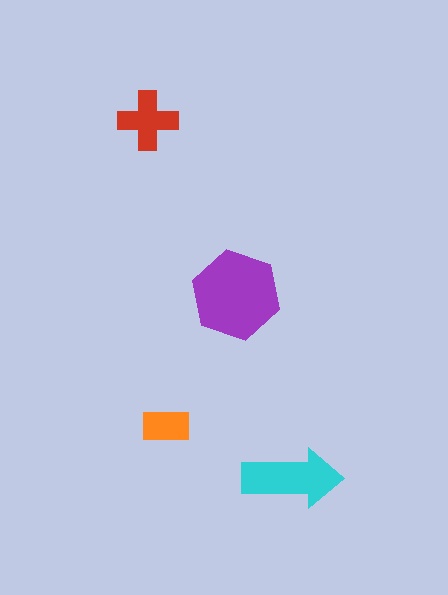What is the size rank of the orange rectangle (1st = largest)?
4th.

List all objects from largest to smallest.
The purple hexagon, the cyan arrow, the red cross, the orange rectangle.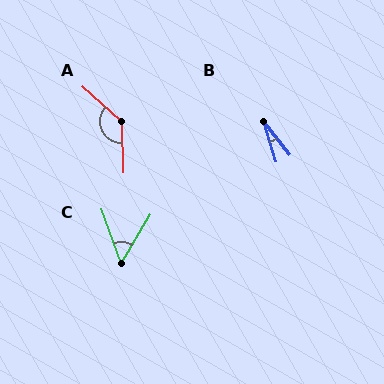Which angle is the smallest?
B, at approximately 22 degrees.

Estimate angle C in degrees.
Approximately 51 degrees.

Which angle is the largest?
A, at approximately 134 degrees.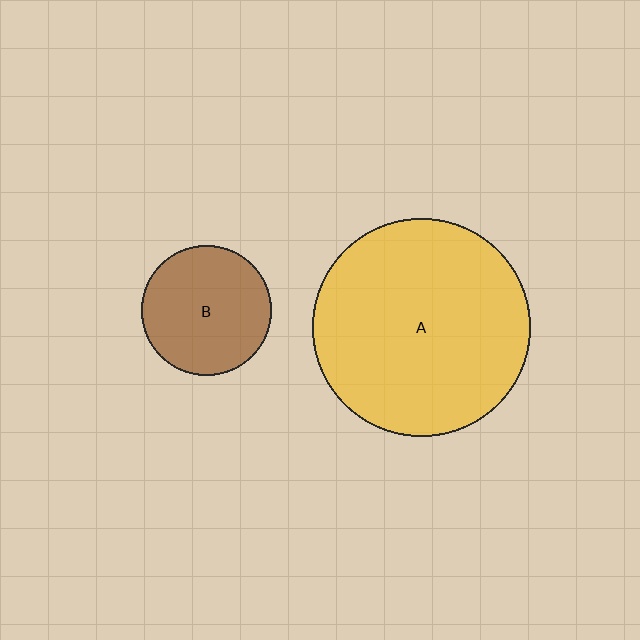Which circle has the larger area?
Circle A (yellow).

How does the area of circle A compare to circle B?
Approximately 2.8 times.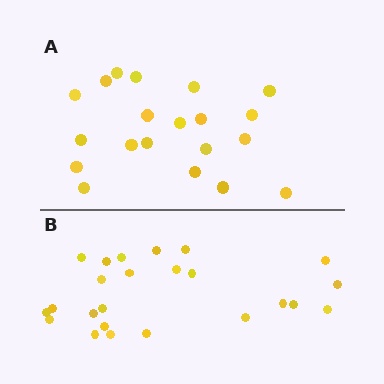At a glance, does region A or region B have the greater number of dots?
Region B (the bottom region) has more dots.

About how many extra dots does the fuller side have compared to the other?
Region B has about 4 more dots than region A.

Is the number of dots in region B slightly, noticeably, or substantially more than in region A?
Region B has only slightly more — the two regions are fairly close. The ratio is roughly 1.2 to 1.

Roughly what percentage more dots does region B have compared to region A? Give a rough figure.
About 20% more.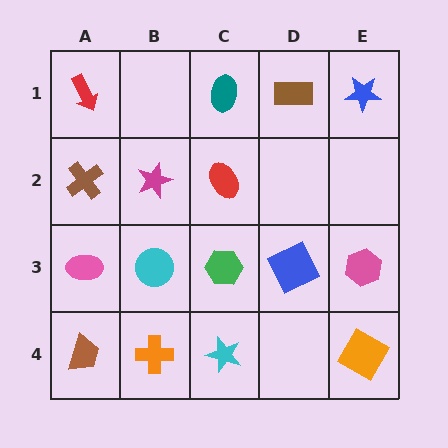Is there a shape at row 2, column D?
No, that cell is empty.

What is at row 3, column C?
A green hexagon.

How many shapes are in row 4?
4 shapes.